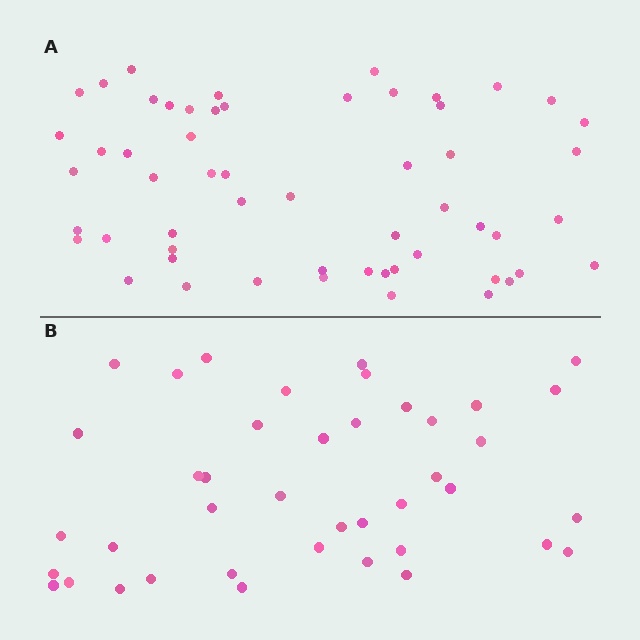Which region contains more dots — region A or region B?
Region A (the top region) has more dots.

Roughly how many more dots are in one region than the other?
Region A has approximately 15 more dots than region B.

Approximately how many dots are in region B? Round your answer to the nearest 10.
About 40 dots. (The exact count is 41, which rounds to 40.)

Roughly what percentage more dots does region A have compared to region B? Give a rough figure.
About 35% more.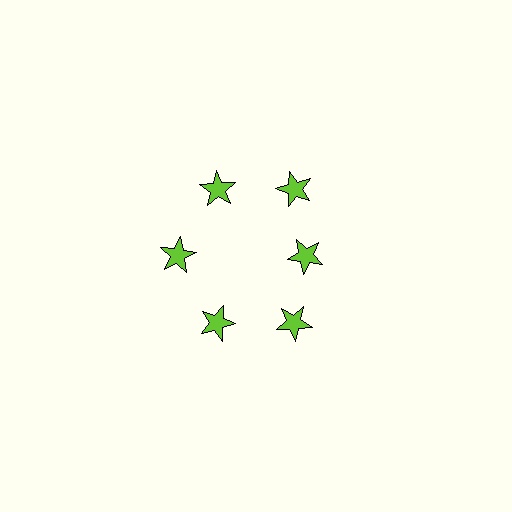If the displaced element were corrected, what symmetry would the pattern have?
It would have 6-fold rotational symmetry — the pattern would map onto itself every 60 degrees.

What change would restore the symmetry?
The symmetry would be restored by moving it outward, back onto the ring so that all 6 stars sit at equal angles and equal distance from the center.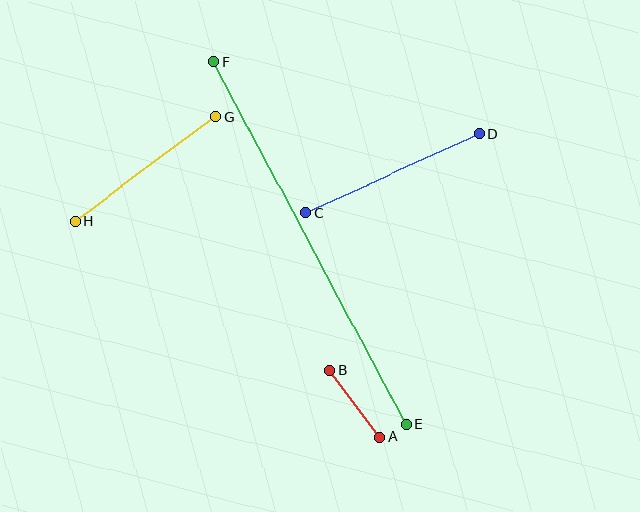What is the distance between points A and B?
The distance is approximately 84 pixels.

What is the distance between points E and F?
The distance is approximately 411 pixels.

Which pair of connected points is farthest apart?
Points E and F are farthest apart.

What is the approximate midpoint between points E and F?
The midpoint is at approximately (310, 243) pixels.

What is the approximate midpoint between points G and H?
The midpoint is at approximately (145, 169) pixels.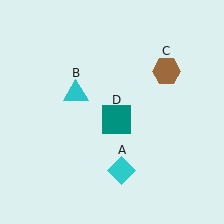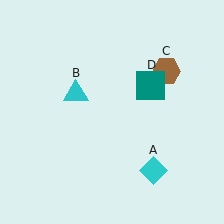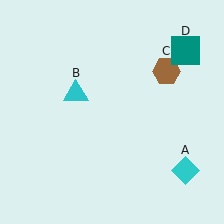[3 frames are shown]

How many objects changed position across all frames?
2 objects changed position: cyan diamond (object A), teal square (object D).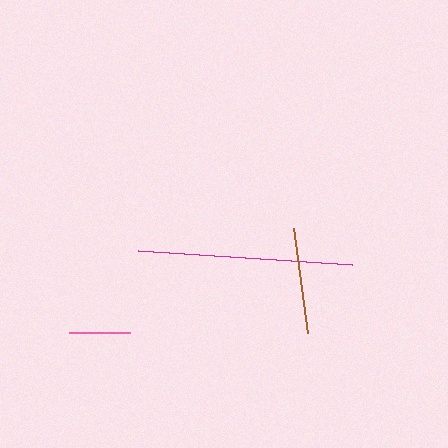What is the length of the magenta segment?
The magenta segment is approximately 215 pixels long.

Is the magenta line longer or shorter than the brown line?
The magenta line is longer than the brown line.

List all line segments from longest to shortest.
From longest to shortest: magenta, brown, pink.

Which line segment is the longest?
The magenta line is the longest at approximately 215 pixels.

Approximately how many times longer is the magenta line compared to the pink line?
The magenta line is approximately 3.5 times the length of the pink line.